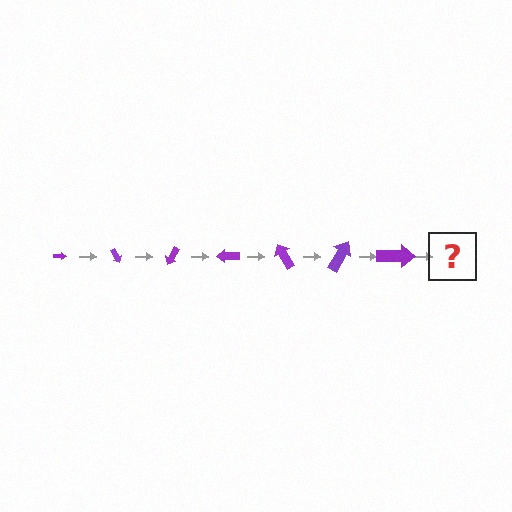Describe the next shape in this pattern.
It should be an arrow, larger than the previous one and rotated 420 degrees from the start.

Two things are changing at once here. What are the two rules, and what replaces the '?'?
The two rules are that the arrow grows larger each step and it rotates 60 degrees each step. The '?' should be an arrow, larger than the previous one and rotated 420 degrees from the start.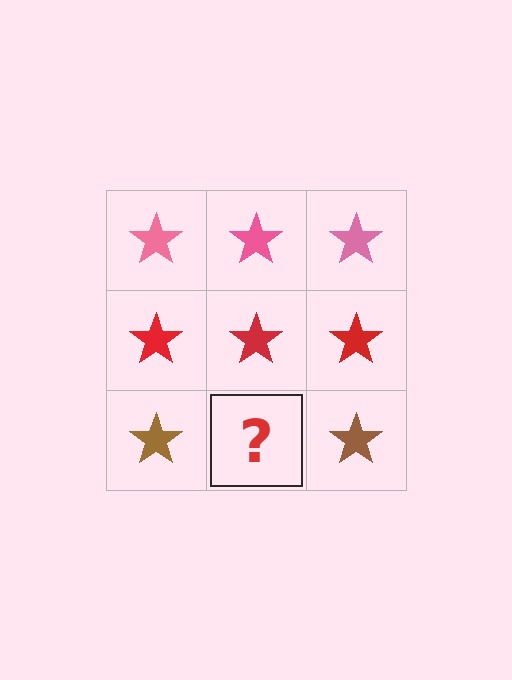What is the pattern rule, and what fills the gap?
The rule is that each row has a consistent color. The gap should be filled with a brown star.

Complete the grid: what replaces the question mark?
The question mark should be replaced with a brown star.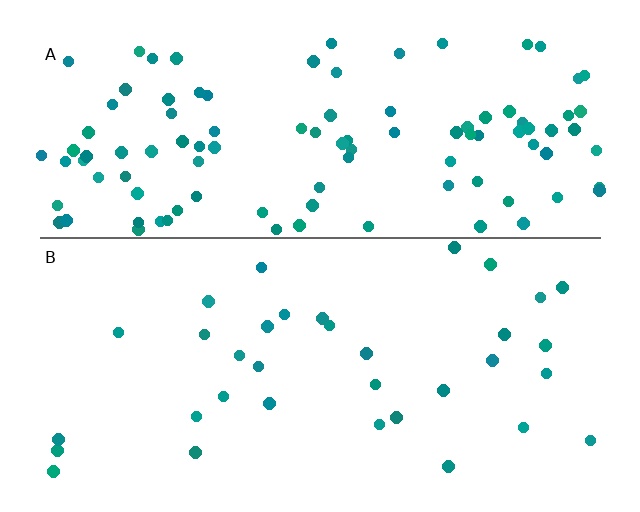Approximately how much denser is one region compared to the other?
Approximately 3.0× — region A over region B.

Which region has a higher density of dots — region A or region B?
A (the top).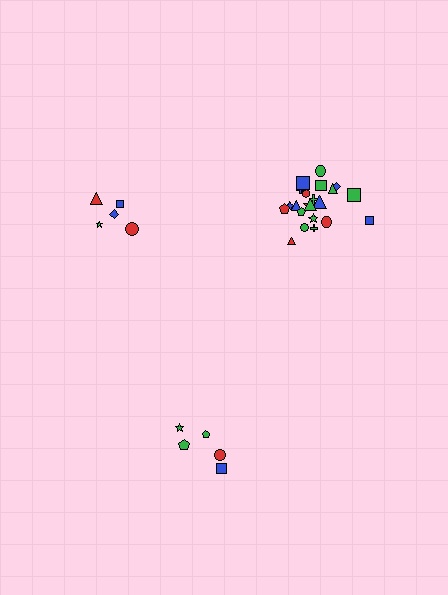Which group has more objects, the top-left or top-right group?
The top-right group.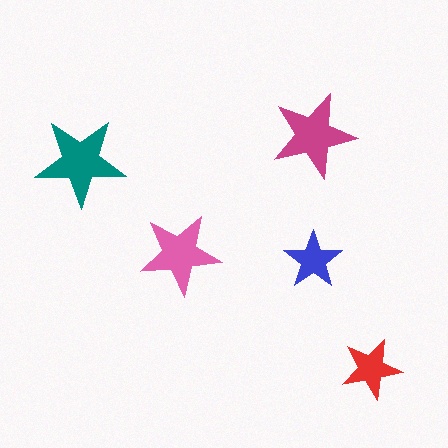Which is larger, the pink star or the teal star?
The teal one.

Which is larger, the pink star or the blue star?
The pink one.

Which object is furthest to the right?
The red star is rightmost.